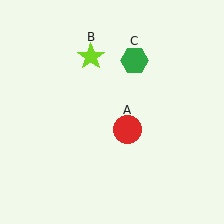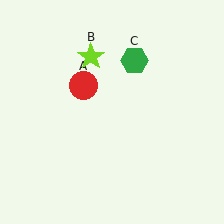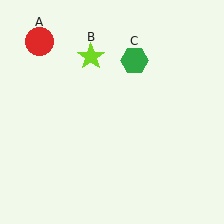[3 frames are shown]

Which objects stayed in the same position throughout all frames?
Lime star (object B) and green hexagon (object C) remained stationary.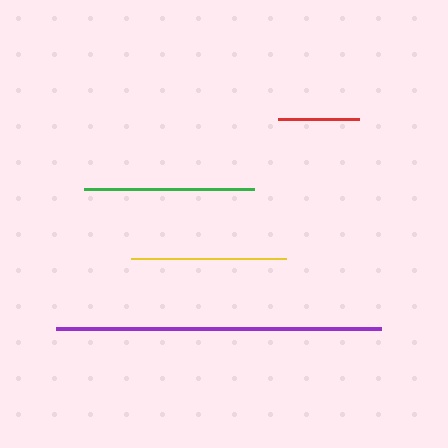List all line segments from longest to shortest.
From longest to shortest: purple, green, yellow, red.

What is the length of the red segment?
The red segment is approximately 82 pixels long.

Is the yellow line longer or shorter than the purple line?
The purple line is longer than the yellow line.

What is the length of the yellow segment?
The yellow segment is approximately 156 pixels long.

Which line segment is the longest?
The purple line is the longest at approximately 325 pixels.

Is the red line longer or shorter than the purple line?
The purple line is longer than the red line.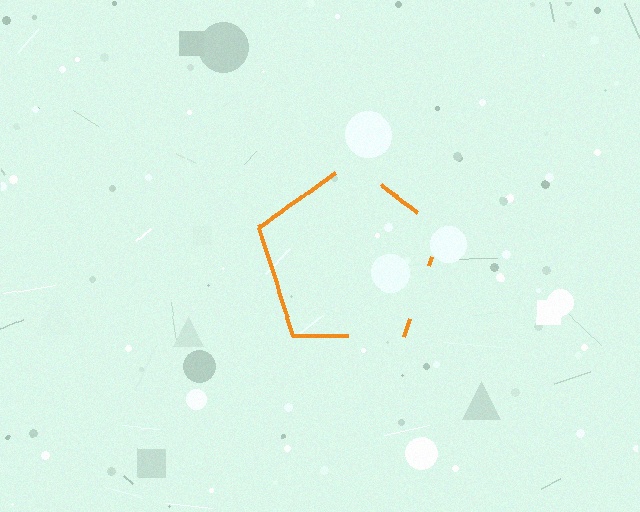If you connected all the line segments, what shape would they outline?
They would outline a pentagon.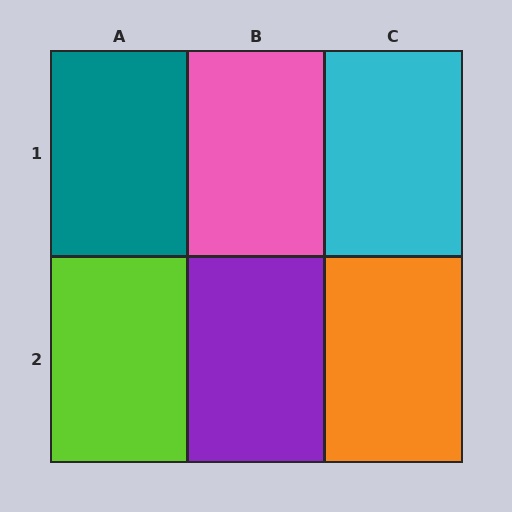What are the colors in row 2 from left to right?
Lime, purple, orange.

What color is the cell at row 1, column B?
Pink.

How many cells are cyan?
1 cell is cyan.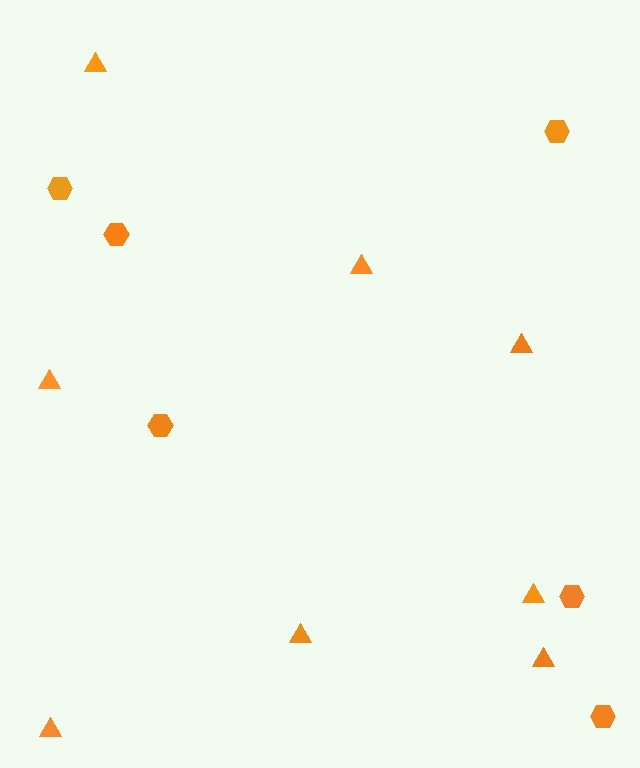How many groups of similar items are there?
There are 2 groups: one group of triangles (8) and one group of hexagons (6).